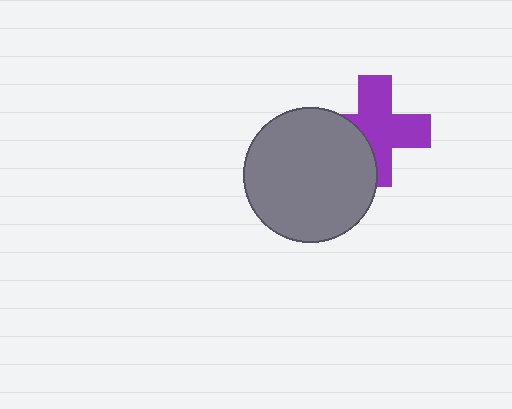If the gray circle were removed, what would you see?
You would see the complete purple cross.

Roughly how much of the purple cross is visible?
Most of it is visible (roughly 67%).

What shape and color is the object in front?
The object in front is a gray circle.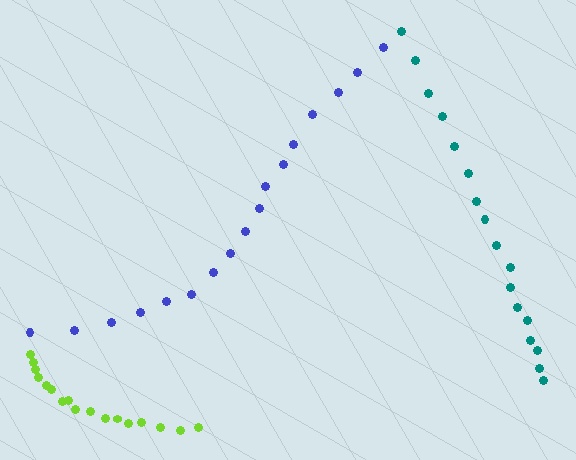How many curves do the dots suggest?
There are 3 distinct paths.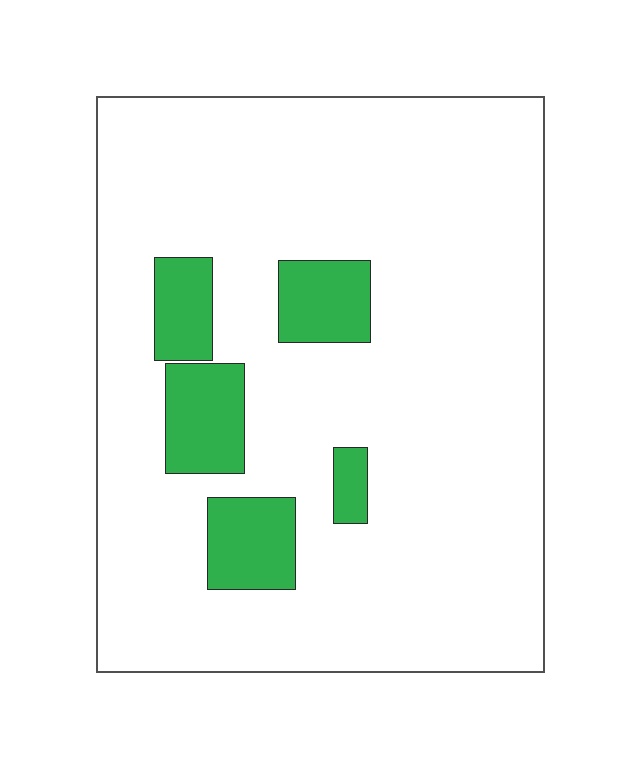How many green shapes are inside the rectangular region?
5.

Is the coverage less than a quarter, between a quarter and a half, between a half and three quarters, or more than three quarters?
Less than a quarter.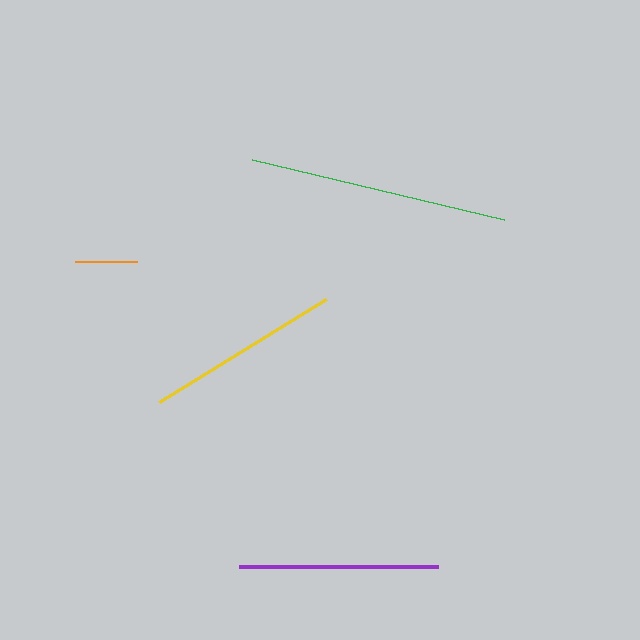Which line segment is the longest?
The green line is the longest at approximately 259 pixels.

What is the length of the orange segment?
The orange segment is approximately 62 pixels long.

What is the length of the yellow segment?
The yellow segment is approximately 195 pixels long.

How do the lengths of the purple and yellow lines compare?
The purple and yellow lines are approximately the same length.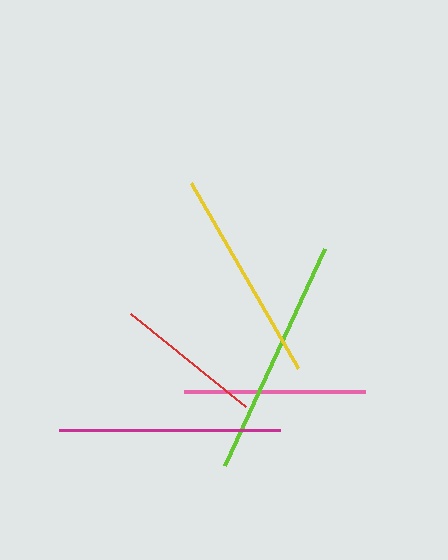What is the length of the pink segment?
The pink segment is approximately 181 pixels long.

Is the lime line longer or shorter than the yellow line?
The lime line is longer than the yellow line.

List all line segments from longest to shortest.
From longest to shortest: lime, magenta, yellow, pink, red.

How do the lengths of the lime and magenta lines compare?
The lime and magenta lines are approximately the same length.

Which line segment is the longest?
The lime line is the longest at approximately 239 pixels.